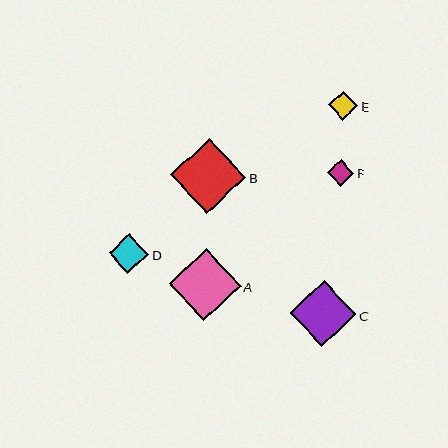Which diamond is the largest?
Diamond B is the largest with a size of approximately 75 pixels.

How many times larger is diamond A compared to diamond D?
Diamond A is approximately 1.8 times the size of diamond D.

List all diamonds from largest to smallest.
From largest to smallest: B, A, C, D, E, F.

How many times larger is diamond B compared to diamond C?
Diamond B is approximately 1.1 times the size of diamond C.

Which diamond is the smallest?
Diamond F is the smallest with a size of approximately 27 pixels.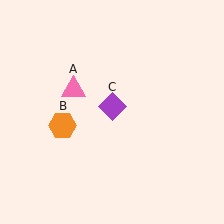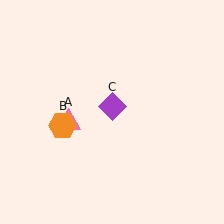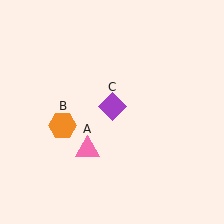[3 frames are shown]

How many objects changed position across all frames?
1 object changed position: pink triangle (object A).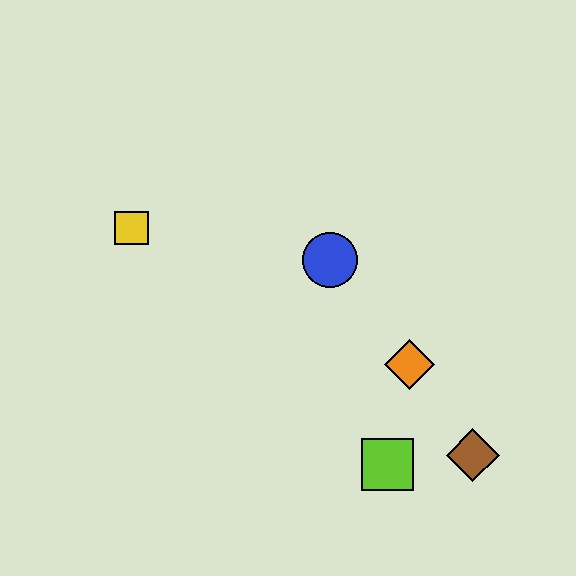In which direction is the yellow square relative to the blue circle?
The yellow square is to the left of the blue circle.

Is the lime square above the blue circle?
No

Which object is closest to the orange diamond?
The lime square is closest to the orange diamond.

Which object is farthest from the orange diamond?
The yellow square is farthest from the orange diamond.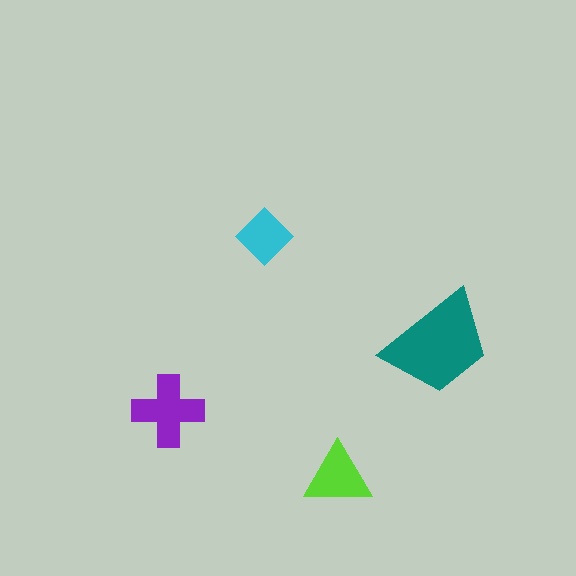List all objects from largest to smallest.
The teal trapezoid, the purple cross, the lime triangle, the cyan diamond.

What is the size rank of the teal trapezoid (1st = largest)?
1st.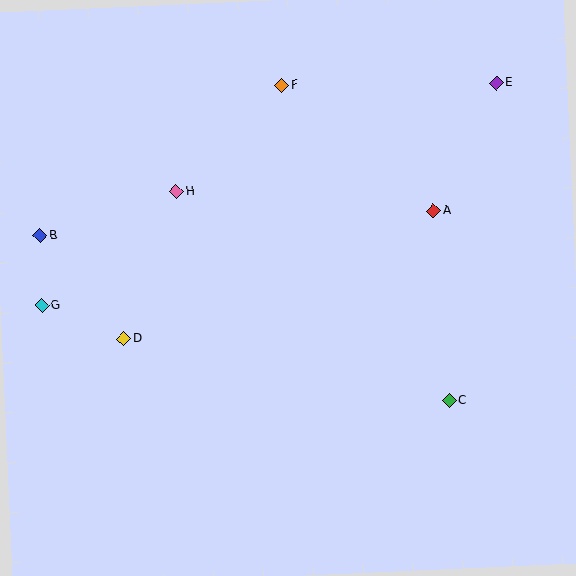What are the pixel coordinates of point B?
Point B is at (40, 236).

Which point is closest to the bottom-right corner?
Point C is closest to the bottom-right corner.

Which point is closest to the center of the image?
Point H at (177, 192) is closest to the center.